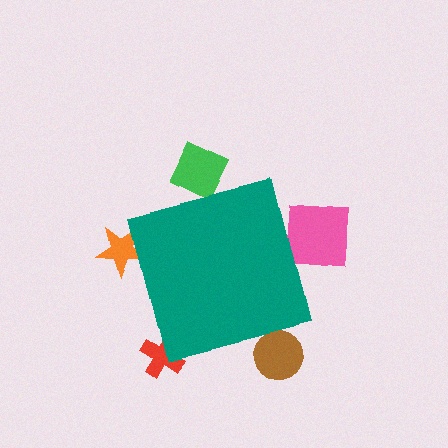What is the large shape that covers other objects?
A teal square.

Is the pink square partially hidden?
Yes, the pink square is partially hidden behind the teal square.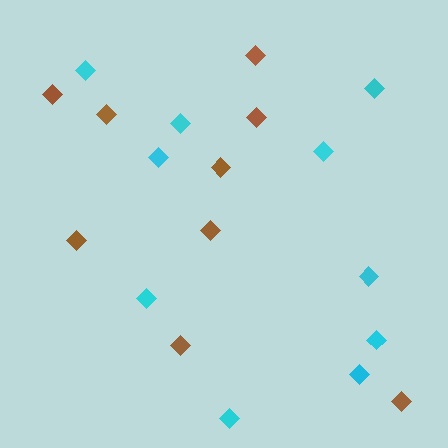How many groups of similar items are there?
There are 2 groups: one group of cyan diamonds (10) and one group of brown diamonds (9).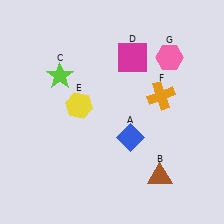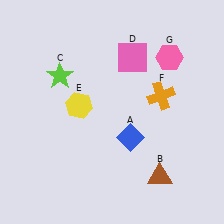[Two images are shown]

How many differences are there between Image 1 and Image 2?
There is 1 difference between the two images.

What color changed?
The square (D) changed from magenta in Image 1 to pink in Image 2.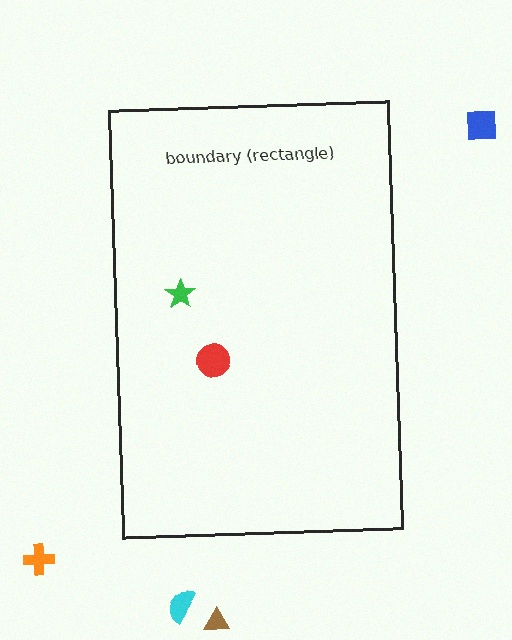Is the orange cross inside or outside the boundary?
Outside.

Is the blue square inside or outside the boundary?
Outside.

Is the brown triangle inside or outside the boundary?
Outside.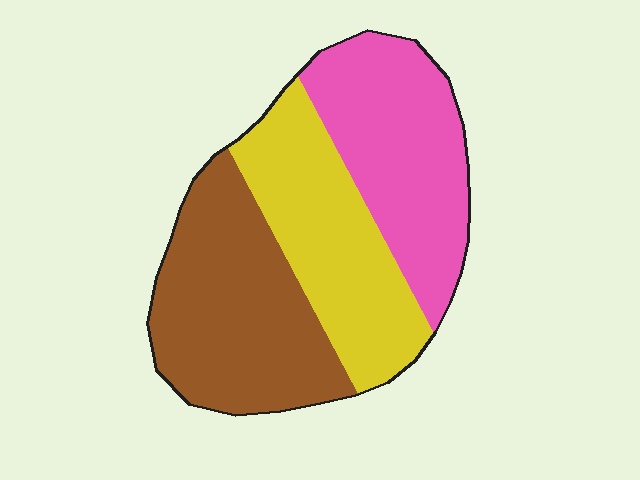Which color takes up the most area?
Brown, at roughly 35%.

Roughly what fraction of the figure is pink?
Pink covers about 30% of the figure.